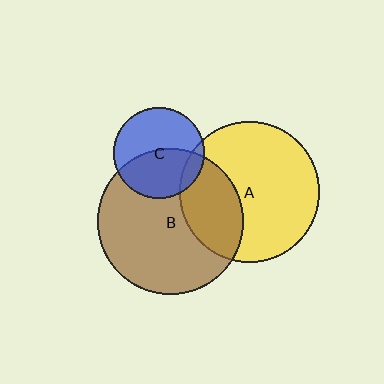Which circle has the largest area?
Circle B (brown).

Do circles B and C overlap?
Yes.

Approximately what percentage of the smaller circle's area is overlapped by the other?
Approximately 45%.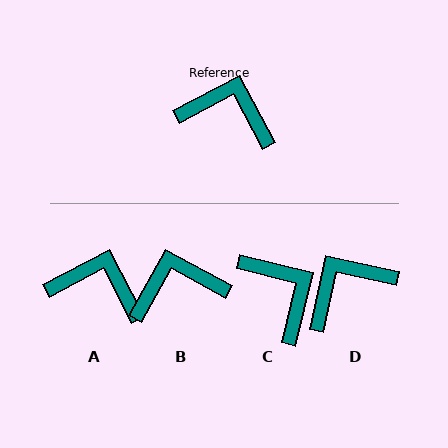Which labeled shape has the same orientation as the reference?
A.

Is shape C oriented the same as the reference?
No, it is off by about 41 degrees.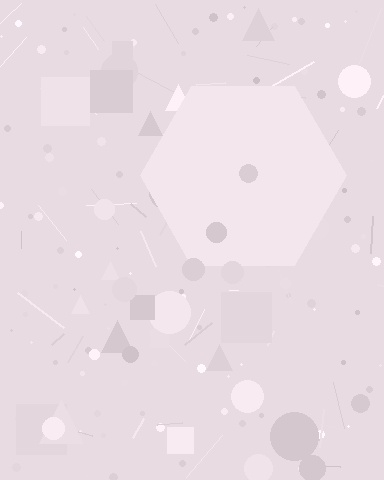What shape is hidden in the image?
A hexagon is hidden in the image.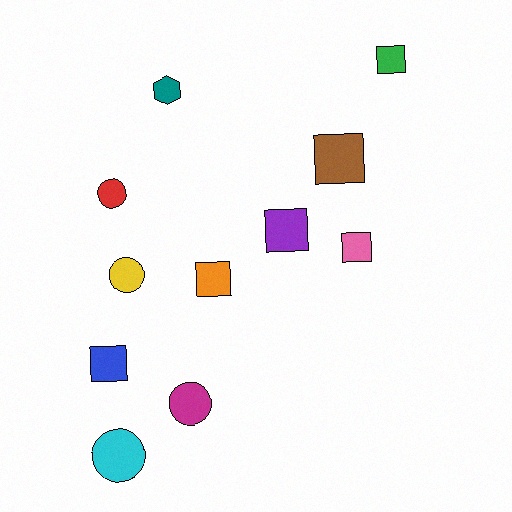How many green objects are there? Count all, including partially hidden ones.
There is 1 green object.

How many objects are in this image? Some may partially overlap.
There are 11 objects.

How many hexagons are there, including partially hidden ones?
There is 1 hexagon.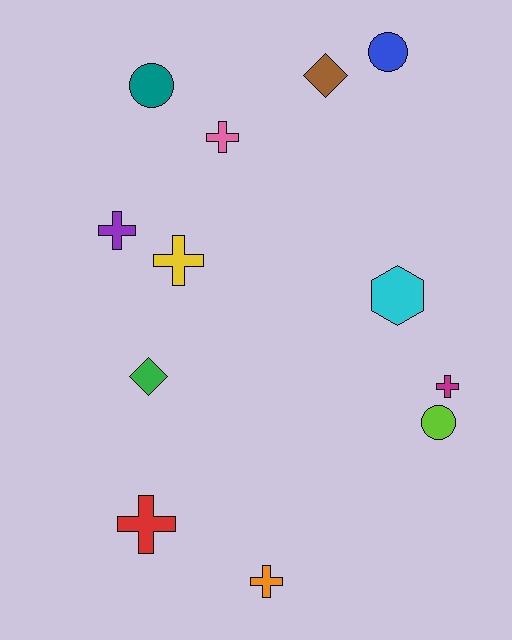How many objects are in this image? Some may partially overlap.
There are 12 objects.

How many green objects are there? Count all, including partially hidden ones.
There is 1 green object.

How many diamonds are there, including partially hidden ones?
There are 2 diamonds.